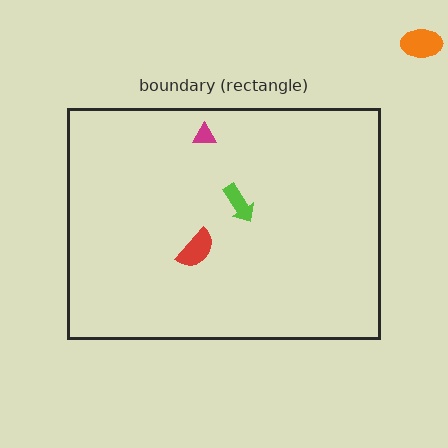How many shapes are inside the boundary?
3 inside, 1 outside.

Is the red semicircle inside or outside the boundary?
Inside.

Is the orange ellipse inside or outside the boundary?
Outside.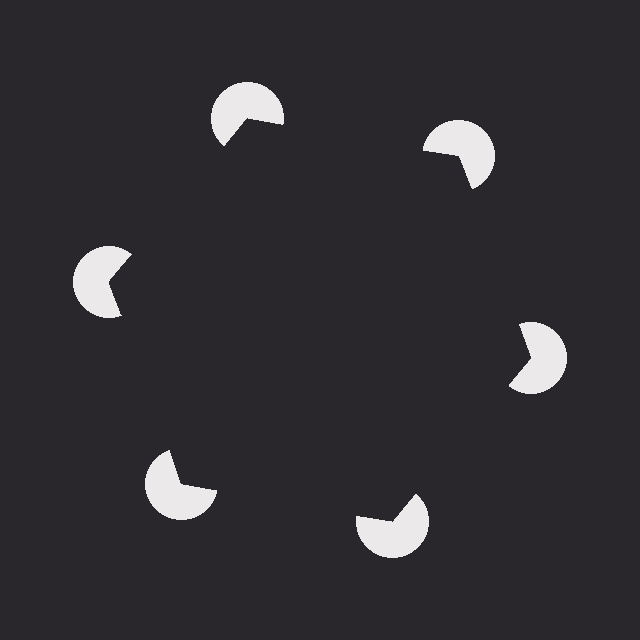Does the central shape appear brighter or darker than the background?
It typically appears slightly darker than the background, even though no actual brightness change is drawn.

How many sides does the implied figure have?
6 sides.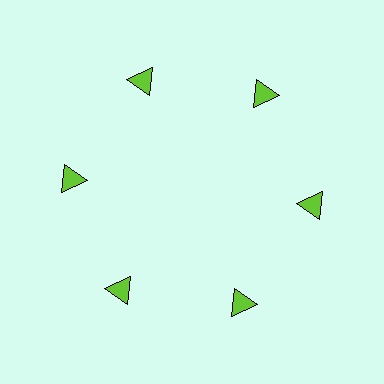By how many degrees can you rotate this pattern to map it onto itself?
The pattern maps onto itself every 60 degrees of rotation.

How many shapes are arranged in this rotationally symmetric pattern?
There are 6 shapes, arranged in 6 groups of 1.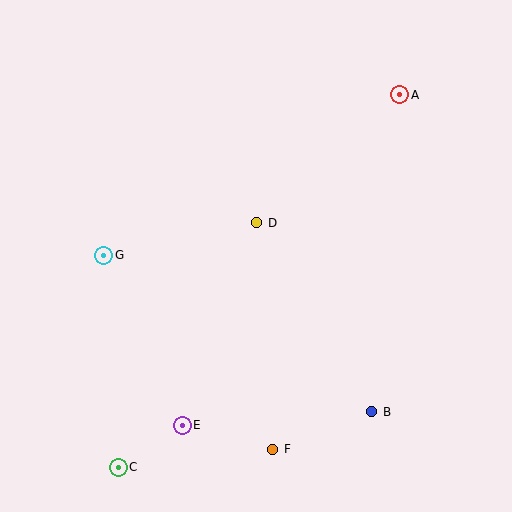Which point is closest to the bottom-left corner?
Point C is closest to the bottom-left corner.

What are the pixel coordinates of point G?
Point G is at (104, 255).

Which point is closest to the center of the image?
Point D at (257, 223) is closest to the center.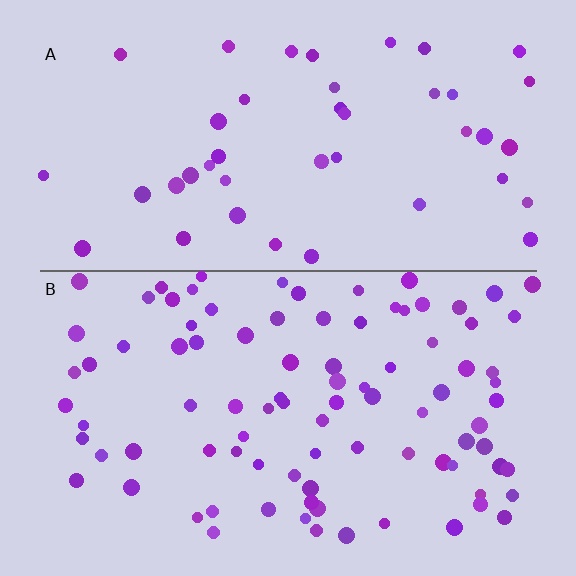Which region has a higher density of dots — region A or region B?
B (the bottom).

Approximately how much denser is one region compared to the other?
Approximately 2.1× — region B over region A.